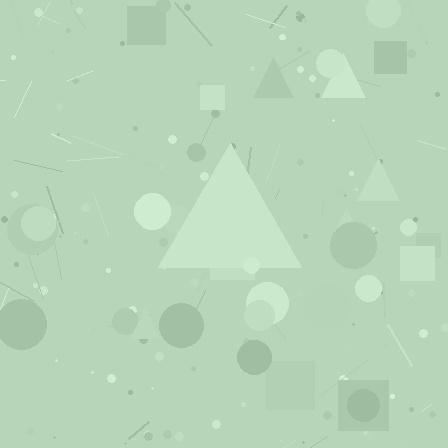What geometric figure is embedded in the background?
A triangle is embedded in the background.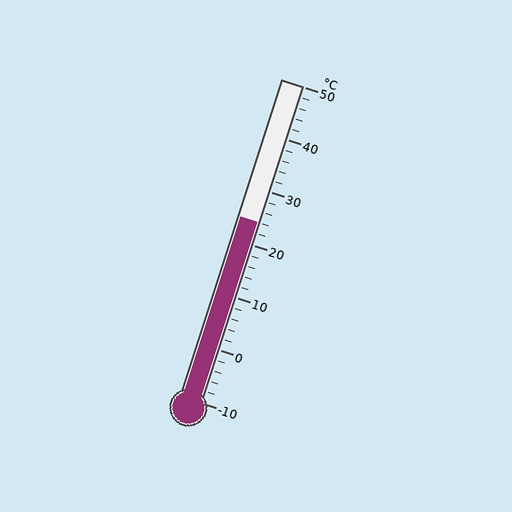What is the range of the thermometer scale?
The thermometer scale ranges from -10°C to 50°C.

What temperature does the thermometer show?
The thermometer shows approximately 24°C.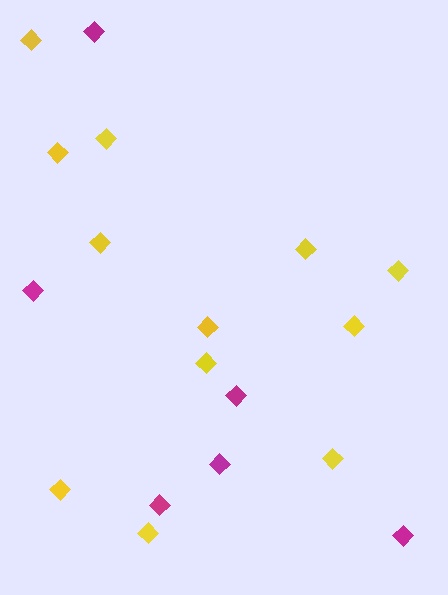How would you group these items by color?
There are 2 groups: one group of magenta diamonds (6) and one group of yellow diamonds (12).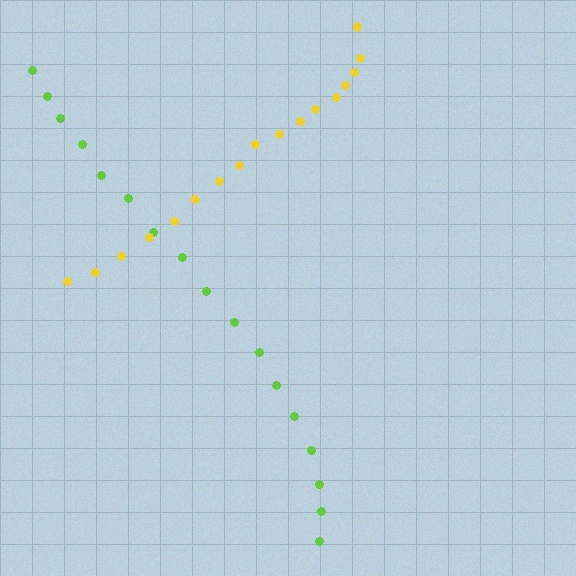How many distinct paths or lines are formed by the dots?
There are 2 distinct paths.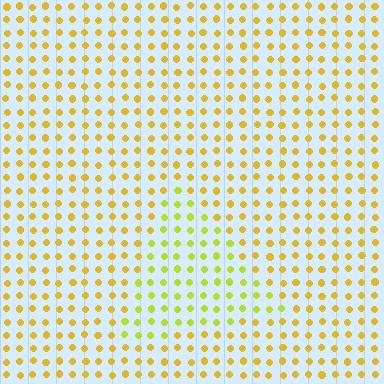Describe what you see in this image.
The image is filled with small yellow elements in a uniform arrangement. A triangle-shaped region is visible where the elements are tinted to a slightly different hue, forming a subtle color boundary.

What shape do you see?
I see a triangle.